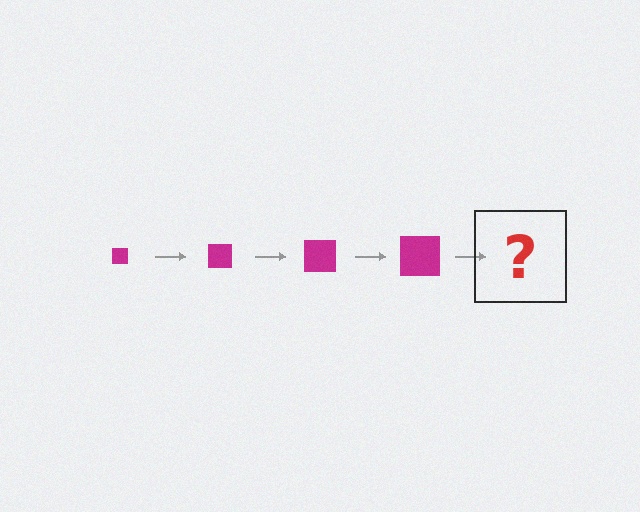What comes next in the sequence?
The next element should be a magenta square, larger than the previous one.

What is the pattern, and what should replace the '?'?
The pattern is that the square gets progressively larger each step. The '?' should be a magenta square, larger than the previous one.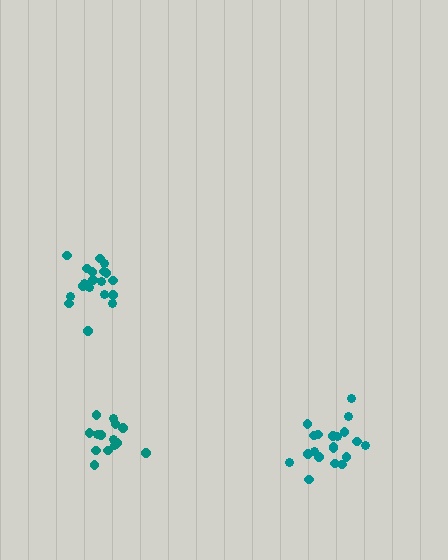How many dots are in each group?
Group 1: 20 dots, Group 2: 19 dots, Group 3: 14 dots (53 total).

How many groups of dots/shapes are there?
There are 3 groups.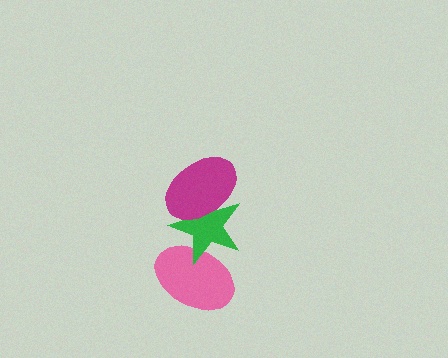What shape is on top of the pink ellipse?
The green star is on top of the pink ellipse.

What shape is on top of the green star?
The magenta ellipse is on top of the green star.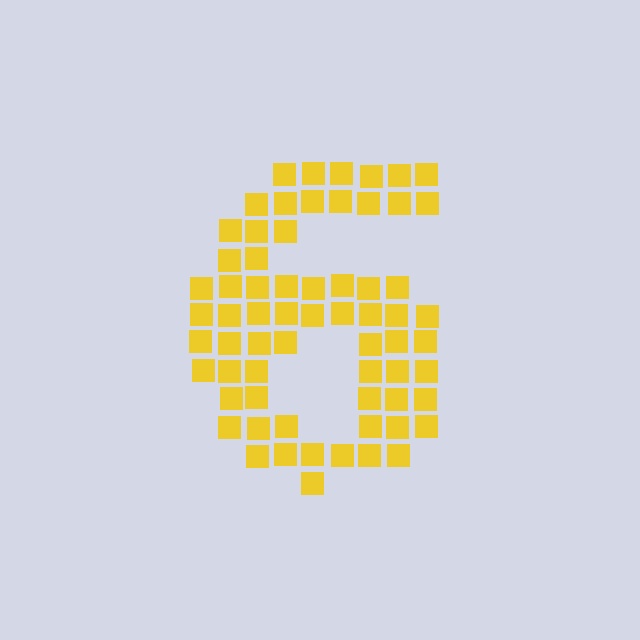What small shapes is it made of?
It is made of small squares.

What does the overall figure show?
The overall figure shows the digit 6.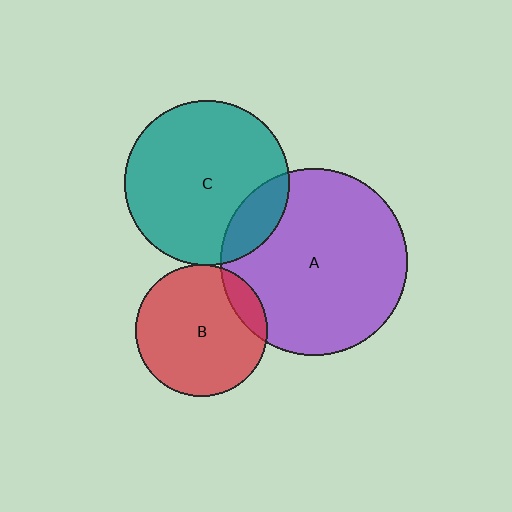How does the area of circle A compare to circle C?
Approximately 1.3 times.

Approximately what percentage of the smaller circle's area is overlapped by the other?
Approximately 15%.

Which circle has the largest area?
Circle A (purple).